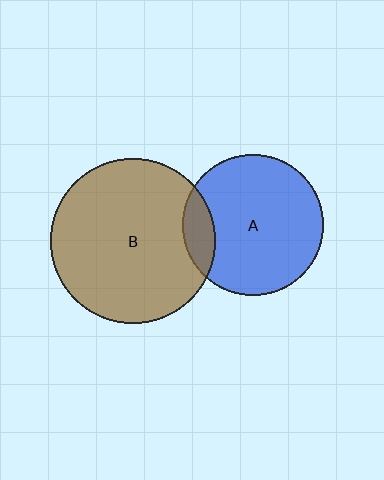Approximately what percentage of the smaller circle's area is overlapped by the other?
Approximately 15%.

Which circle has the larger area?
Circle B (brown).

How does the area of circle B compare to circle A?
Approximately 1.4 times.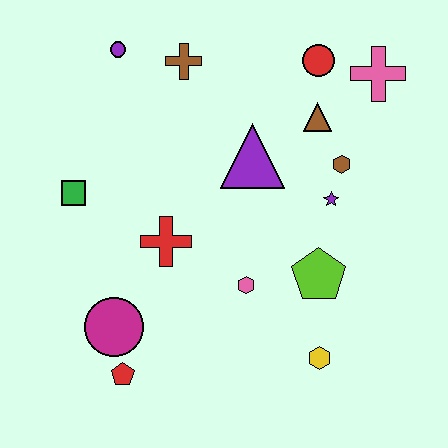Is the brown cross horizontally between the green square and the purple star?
Yes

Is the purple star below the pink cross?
Yes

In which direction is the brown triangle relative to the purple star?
The brown triangle is above the purple star.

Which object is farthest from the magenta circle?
The pink cross is farthest from the magenta circle.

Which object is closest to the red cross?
The pink hexagon is closest to the red cross.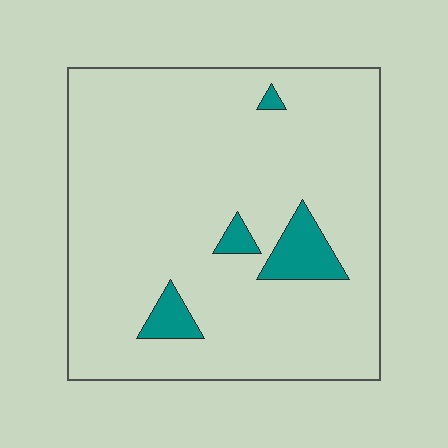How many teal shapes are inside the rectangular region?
4.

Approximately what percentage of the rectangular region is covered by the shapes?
Approximately 10%.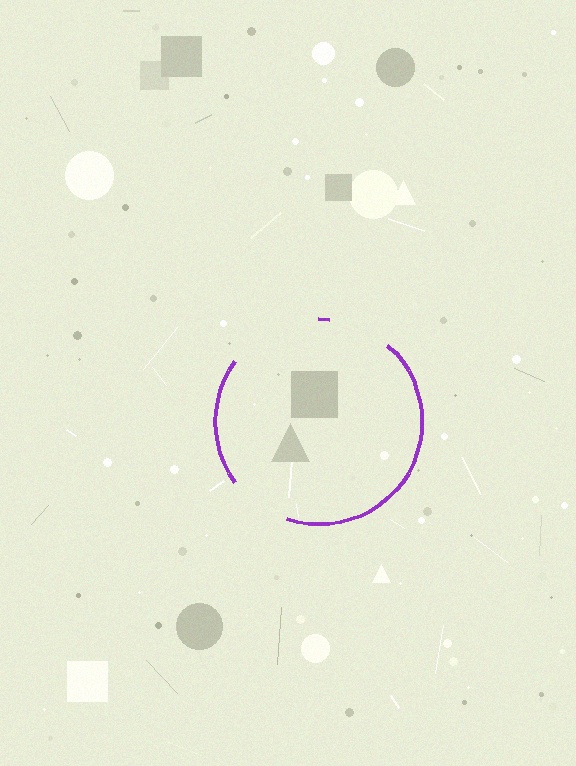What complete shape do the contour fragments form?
The contour fragments form a circle.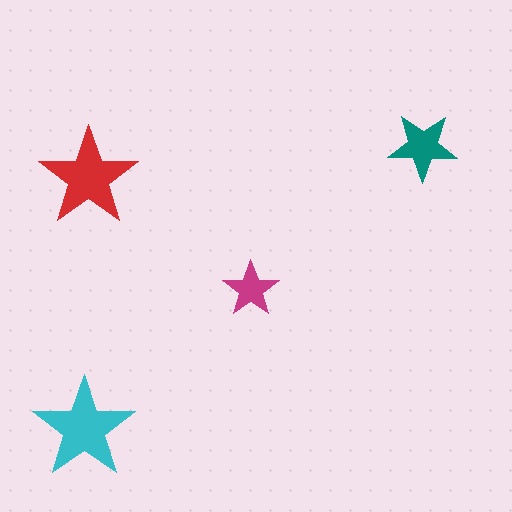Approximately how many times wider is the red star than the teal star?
About 1.5 times wider.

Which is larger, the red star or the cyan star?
The cyan one.